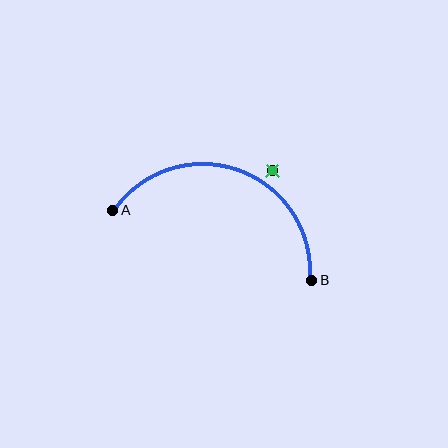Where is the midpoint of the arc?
The arc midpoint is the point on the curve farthest from the straight line joining A and B. It sits above that line.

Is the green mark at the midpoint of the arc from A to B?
No — the green mark does not lie on the arc at all. It sits slightly outside the curve.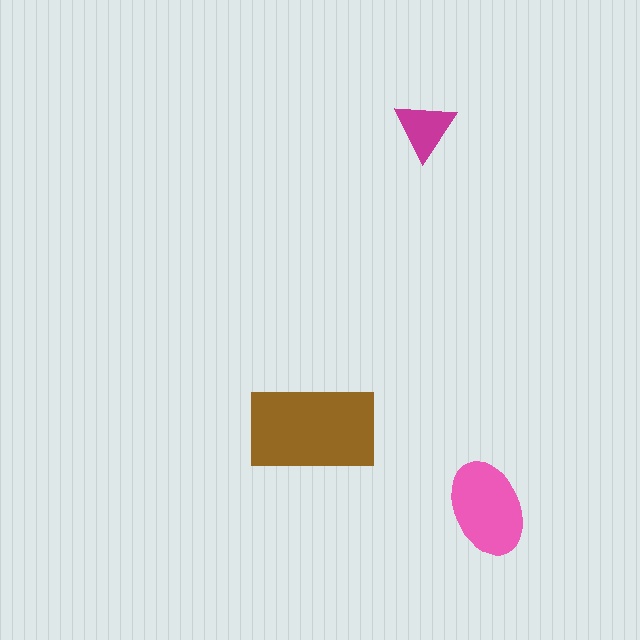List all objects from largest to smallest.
The brown rectangle, the pink ellipse, the magenta triangle.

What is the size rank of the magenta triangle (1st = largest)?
3rd.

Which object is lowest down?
The pink ellipse is bottommost.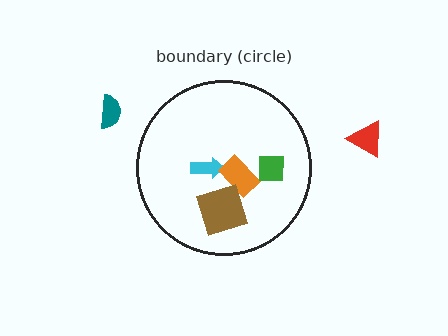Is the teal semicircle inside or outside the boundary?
Outside.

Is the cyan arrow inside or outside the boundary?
Inside.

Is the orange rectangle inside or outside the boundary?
Inside.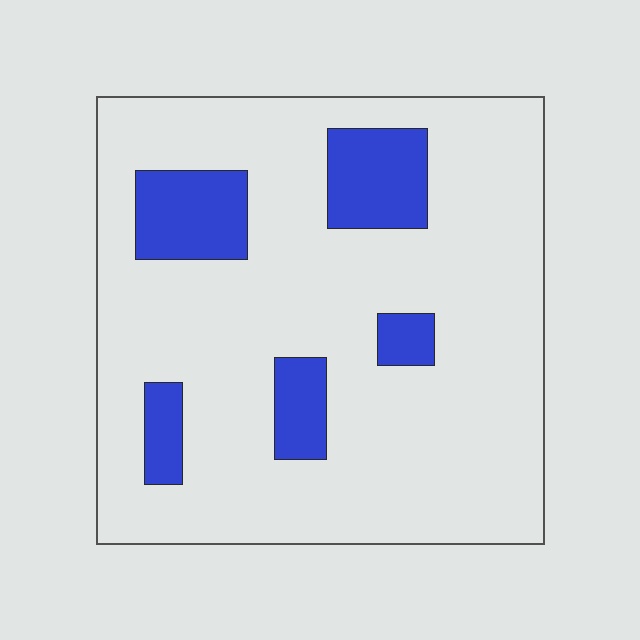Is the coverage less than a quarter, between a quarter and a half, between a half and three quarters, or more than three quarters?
Less than a quarter.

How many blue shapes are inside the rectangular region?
5.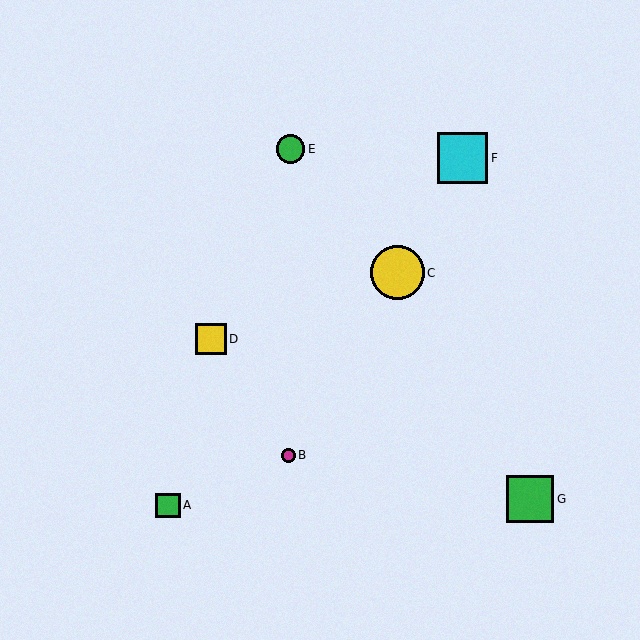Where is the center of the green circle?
The center of the green circle is at (290, 149).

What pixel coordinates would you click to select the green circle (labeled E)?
Click at (290, 149) to select the green circle E.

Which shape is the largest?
The yellow circle (labeled C) is the largest.